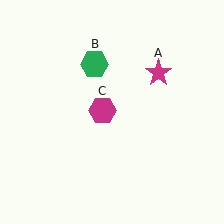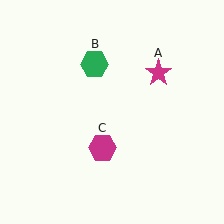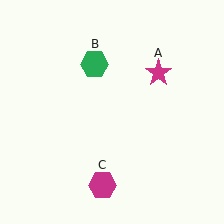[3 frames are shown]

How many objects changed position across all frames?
1 object changed position: magenta hexagon (object C).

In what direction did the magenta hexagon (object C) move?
The magenta hexagon (object C) moved down.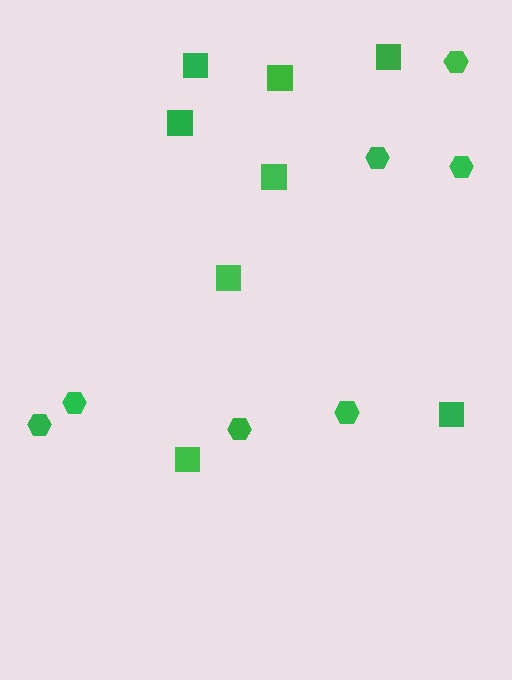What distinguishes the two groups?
There are 2 groups: one group of hexagons (7) and one group of squares (8).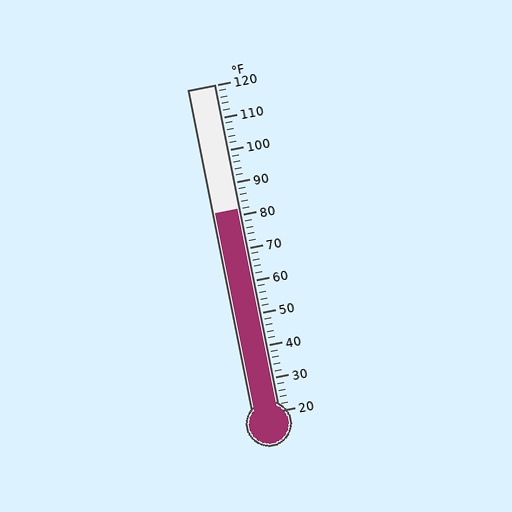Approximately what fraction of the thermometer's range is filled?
The thermometer is filled to approximately 60% of its range.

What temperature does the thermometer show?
The thermometer shows approximately 82°F.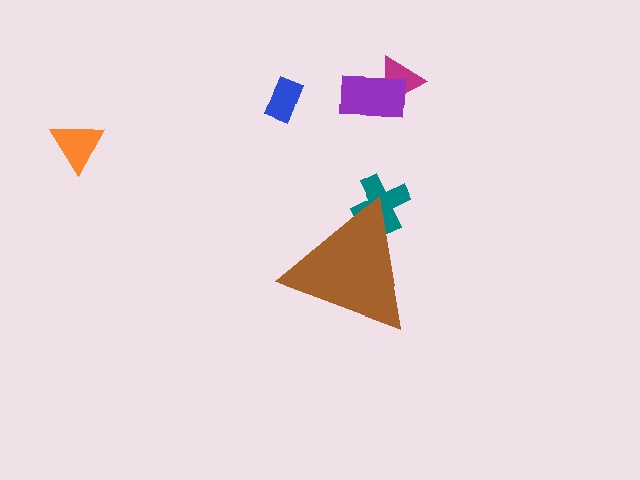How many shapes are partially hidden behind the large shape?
1 shape is partially hidden.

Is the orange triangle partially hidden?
No, the orange triangle is fully visible.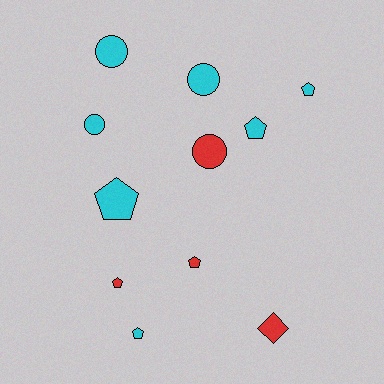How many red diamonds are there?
There is 1 red diamond.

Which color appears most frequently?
Cyan, with 7 objects.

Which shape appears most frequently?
Pentagon, with 6 objects.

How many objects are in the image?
There are 11 objects.